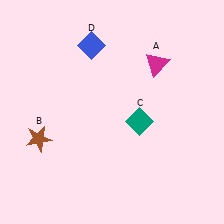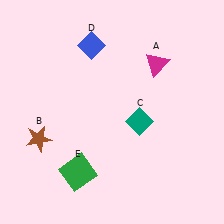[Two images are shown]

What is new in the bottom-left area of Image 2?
A green square (E) was added in the bottom-left area of Image 2.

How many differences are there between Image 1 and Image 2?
There is 1 difference between the two images.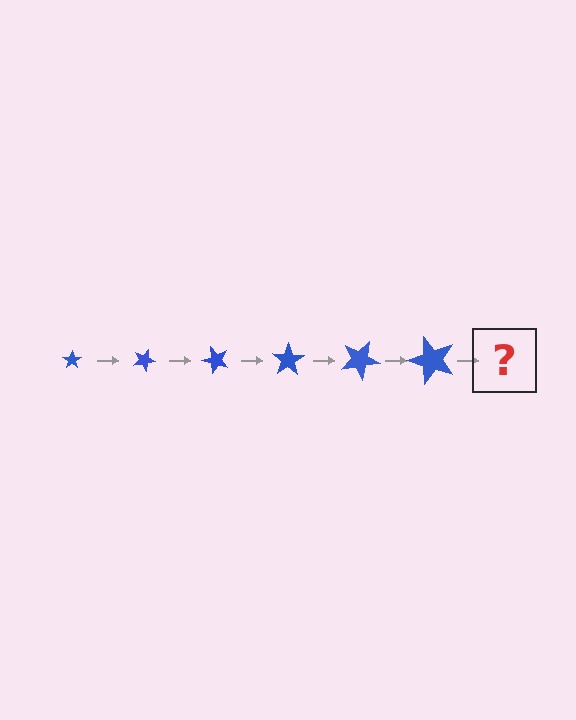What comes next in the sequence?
The next element should be a star, larger than the previous one and rotated 150 degrees from the start.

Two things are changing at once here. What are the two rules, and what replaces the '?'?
The two rules are that the star grows larger each step and it rotates 25 degrees each step. The '?' should be a star, larger than the previous one and rotated 150 degrees from the start.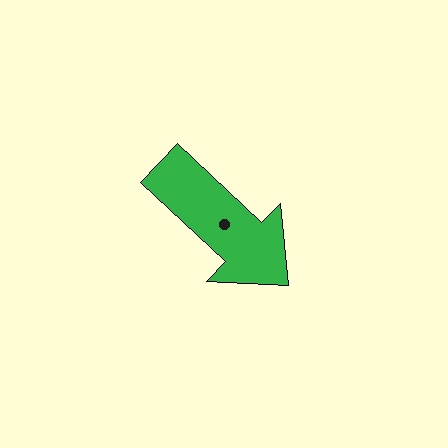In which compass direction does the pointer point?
Southeast.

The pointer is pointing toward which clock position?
Roughly 4 o'clock.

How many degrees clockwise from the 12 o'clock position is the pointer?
Approximately 133 degrees.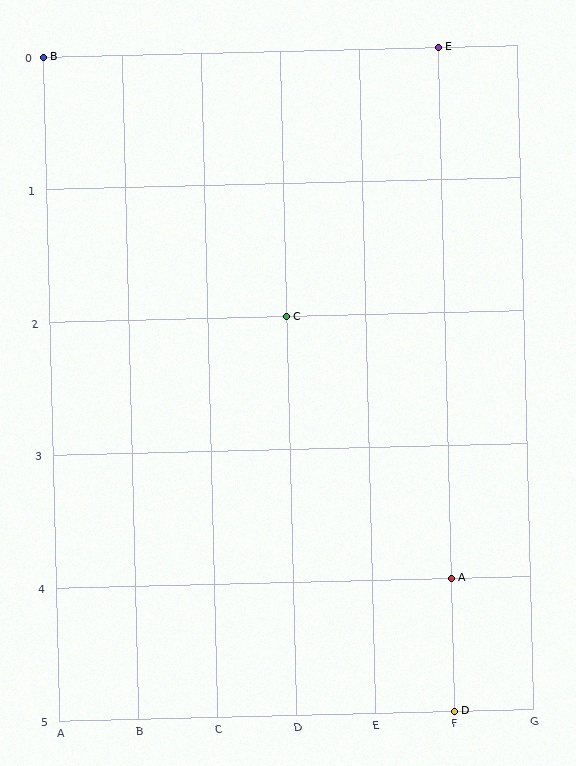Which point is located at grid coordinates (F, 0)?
Point E is at (F, 0).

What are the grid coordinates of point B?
Point B is at grid coordinates (A, 0).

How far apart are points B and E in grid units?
Points B and E are 5 columns apart.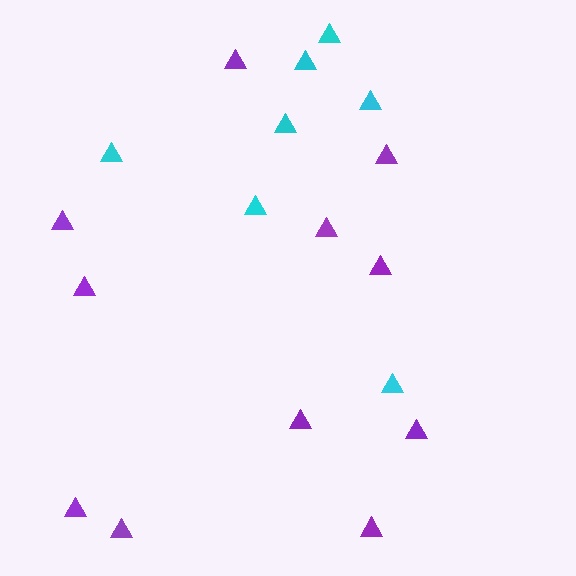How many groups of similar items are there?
There are 2 groups: one group of purple triangles (11) and one group of cyan triangles (7).